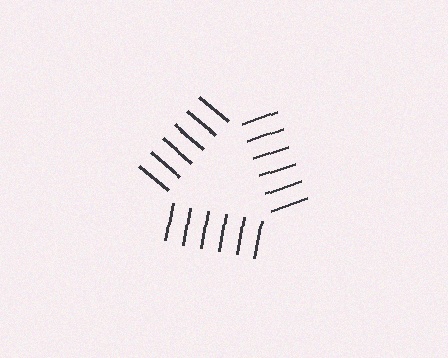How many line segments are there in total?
18 — 6 along each of the 3 edges.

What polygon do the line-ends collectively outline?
An illusory triangle — the line segments terminate on its edges but no continuous stroke is drawn.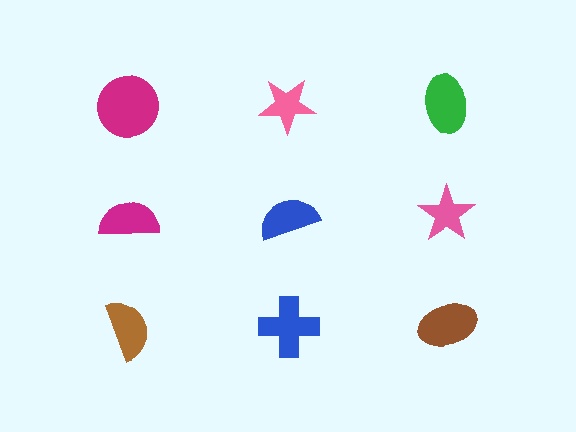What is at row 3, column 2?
A blue cross.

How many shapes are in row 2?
3 shapes.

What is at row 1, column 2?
A pink star.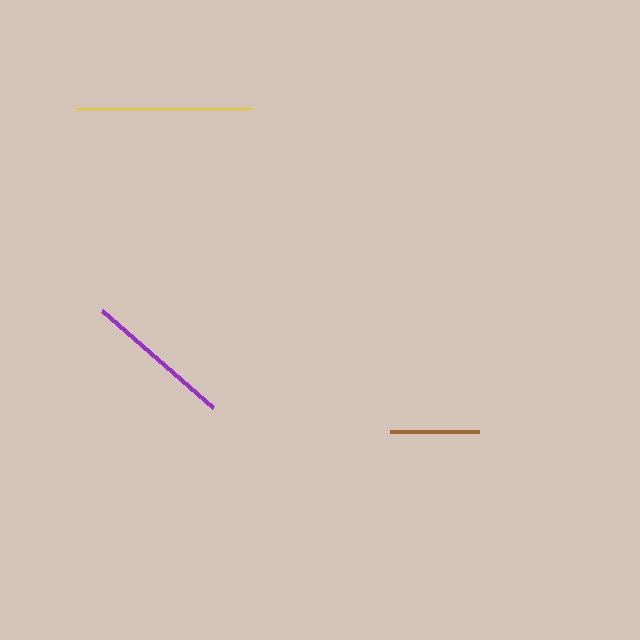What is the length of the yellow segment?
The yellow segment is approximately 176 pixels long.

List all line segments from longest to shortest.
From longest to shortest: yellow, purple, brown.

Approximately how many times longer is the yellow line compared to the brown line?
The yellow line is approximately 2.0 times the length of the brown line.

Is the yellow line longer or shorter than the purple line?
The yellow line is longer than the purple line.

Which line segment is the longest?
The yellow line is the longest at approximately 176 pixels.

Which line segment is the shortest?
The brown line is the shortest at approximately 88 pixels.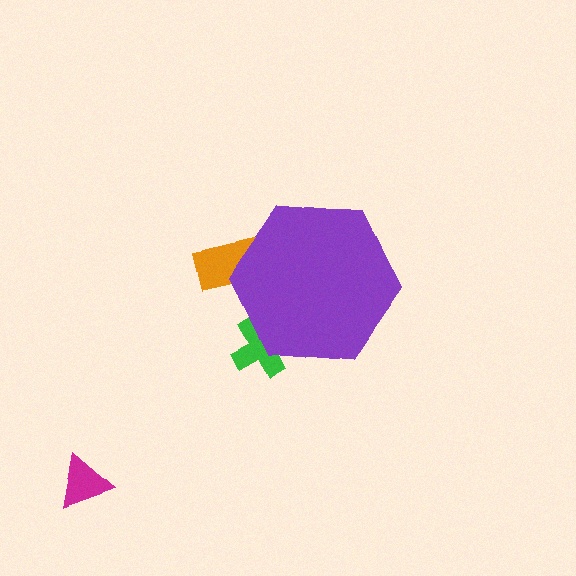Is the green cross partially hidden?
Yes, the green cross is partially hidden behind the purple hexagon.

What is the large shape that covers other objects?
A purple hexagon.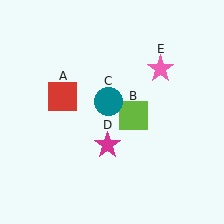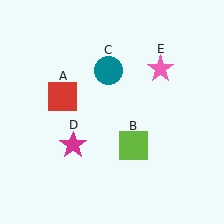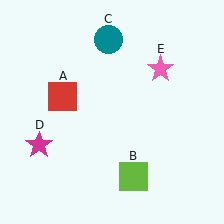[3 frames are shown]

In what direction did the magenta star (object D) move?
The magenta star (object D) moved left.